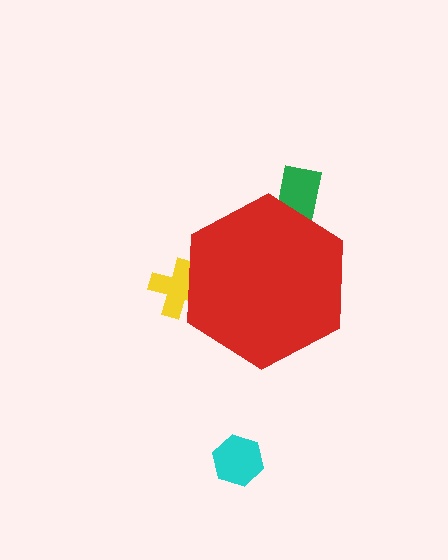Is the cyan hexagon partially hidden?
No, the cyan hexagon is fully visible.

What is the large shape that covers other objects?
A red hexagon.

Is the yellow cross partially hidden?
Yes, the yellow cross is partially hidden behind the red hexagon.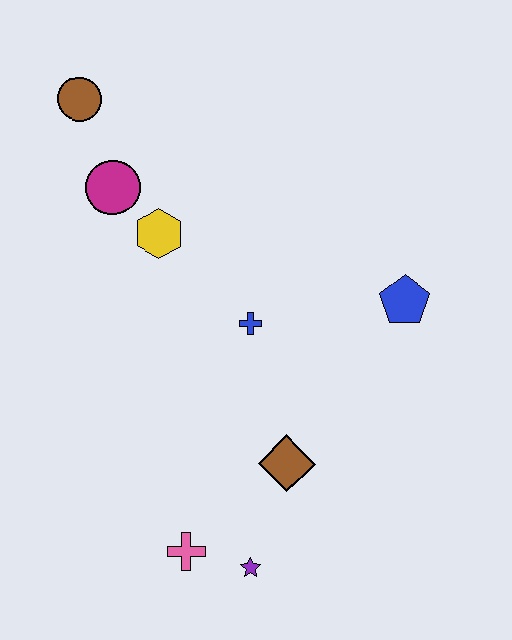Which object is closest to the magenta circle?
The yellow hexagon is closest to the magenta circle.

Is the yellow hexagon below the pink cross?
No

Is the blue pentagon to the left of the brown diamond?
No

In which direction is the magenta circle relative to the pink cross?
The magenta circle is above the pink cross.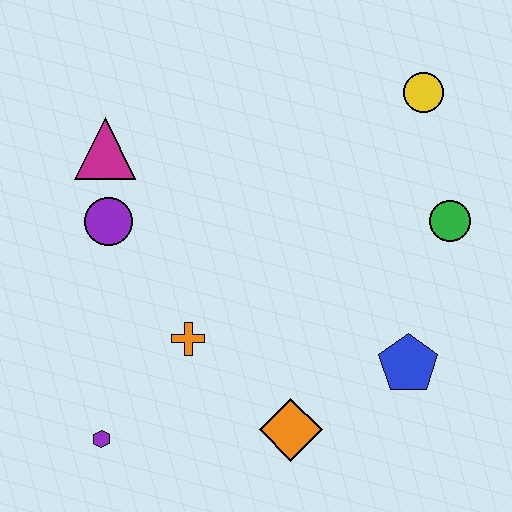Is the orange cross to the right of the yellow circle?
No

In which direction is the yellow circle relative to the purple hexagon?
The yellow circle is above the purple hexagon.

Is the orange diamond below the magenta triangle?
Yes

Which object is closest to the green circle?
The yellow circle is closest to the green circle.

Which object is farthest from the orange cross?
The yellow circle is farthest from the orange cross.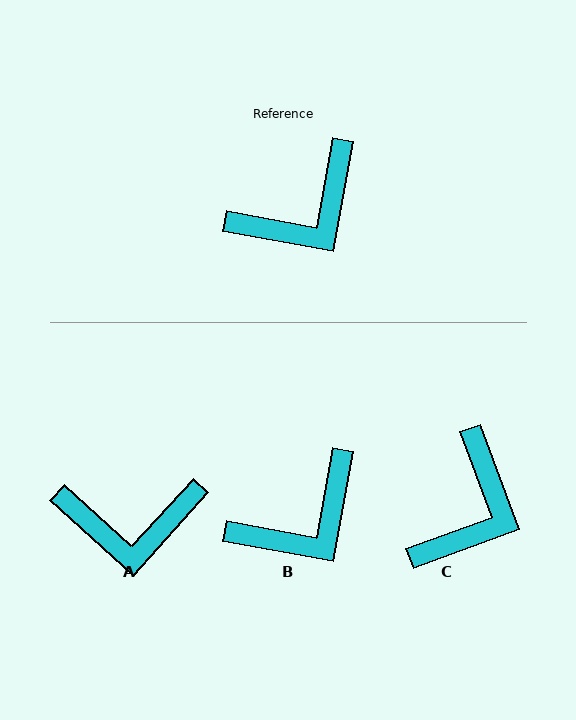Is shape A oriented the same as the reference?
No, it is off by about 32 degrees.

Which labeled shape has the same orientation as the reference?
B.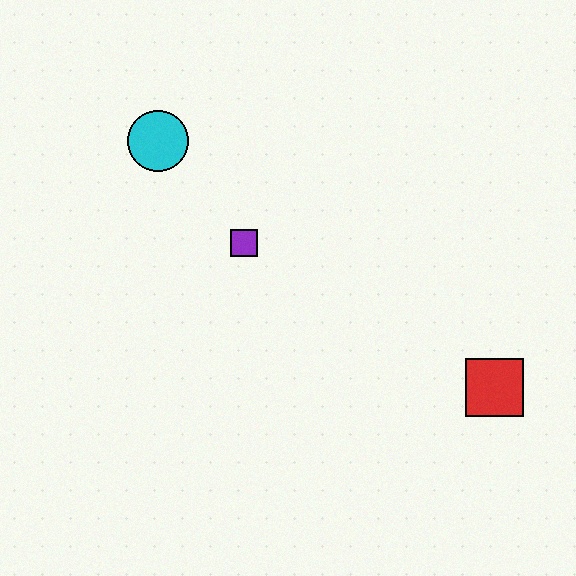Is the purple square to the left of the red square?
Yes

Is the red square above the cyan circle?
No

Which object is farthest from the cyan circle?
The red square is farthest from the cyan circle.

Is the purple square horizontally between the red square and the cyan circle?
Yes